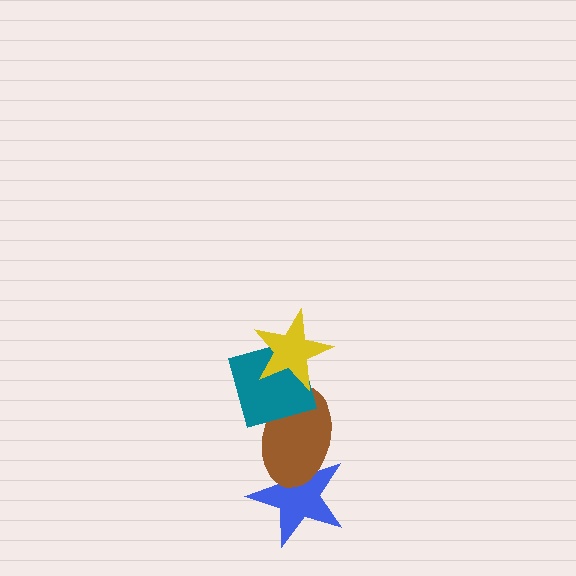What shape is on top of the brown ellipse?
The teal diamond is on top of the brown ellipse.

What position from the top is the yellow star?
The yellow star is 1st from the top.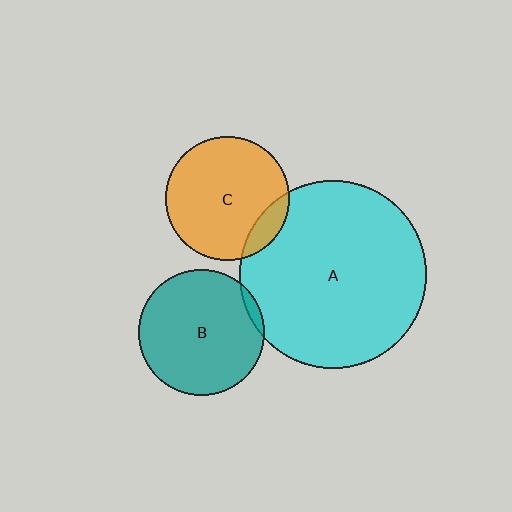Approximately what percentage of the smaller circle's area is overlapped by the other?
Approximately 5%.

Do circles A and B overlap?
Yes.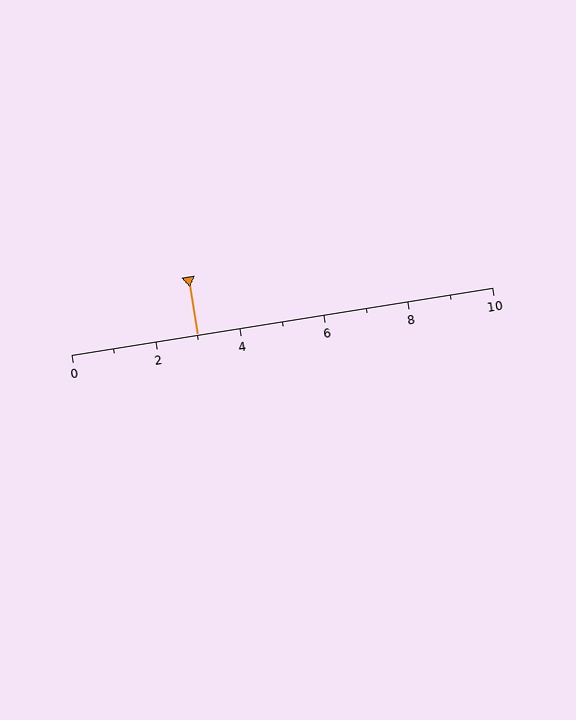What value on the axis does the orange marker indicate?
The marker indicates approximately 3.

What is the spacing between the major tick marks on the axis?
The major ticks are spaced 2 apart.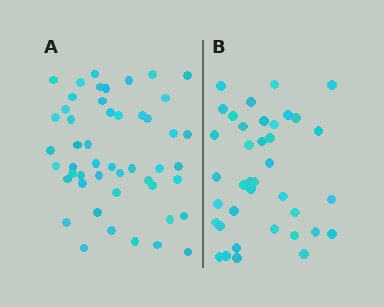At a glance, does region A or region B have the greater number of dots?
Region A (the left region) has more dots.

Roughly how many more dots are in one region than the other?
Region A has roughly 12 or so more dots than region B.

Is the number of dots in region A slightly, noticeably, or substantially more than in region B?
Region A has noticeably more, but not dramatically so. The ratio is roughly 1.3 to 1.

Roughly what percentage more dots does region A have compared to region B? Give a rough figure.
About 30% more.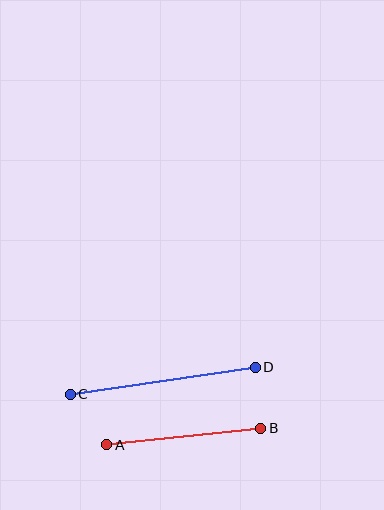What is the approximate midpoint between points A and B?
The midpoint is at approximately (184, 436) pixels.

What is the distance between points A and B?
The distance is approximately 155 pixels.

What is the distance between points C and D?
The distance is approximately 187 pixels.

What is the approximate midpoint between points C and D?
The midpoint is at approximately (163, 381) pixels.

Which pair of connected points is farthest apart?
Points C and D are farthest apart.